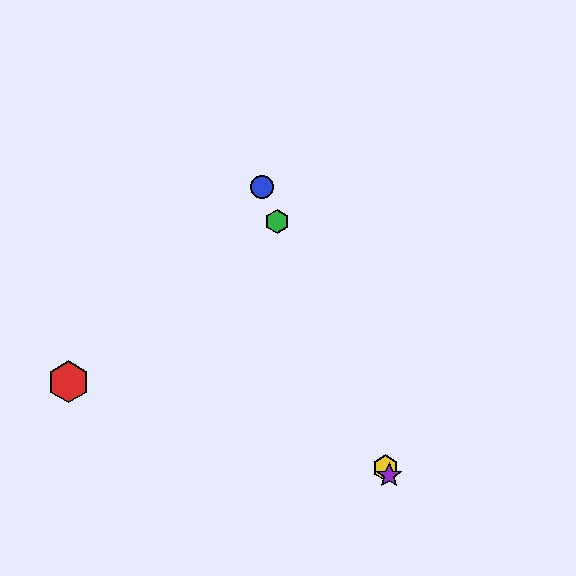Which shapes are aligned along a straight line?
The blue circle, the green hexagon, the yellow hexagon, the purple star are aligned along a straight line.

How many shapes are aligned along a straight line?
4 shapes (the blue circle, the green hexagon, the yellow hexagon, the purple star) are aligned along a straight line.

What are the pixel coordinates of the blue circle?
The blue circle is at (262, 187).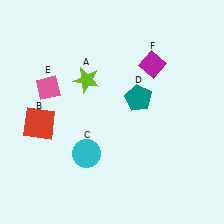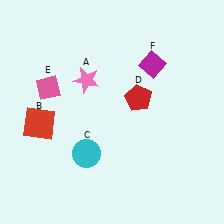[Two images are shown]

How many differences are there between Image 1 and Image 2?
There are 2 differences between the two images.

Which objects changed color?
A changed from lime to pink. D changed from teal to red.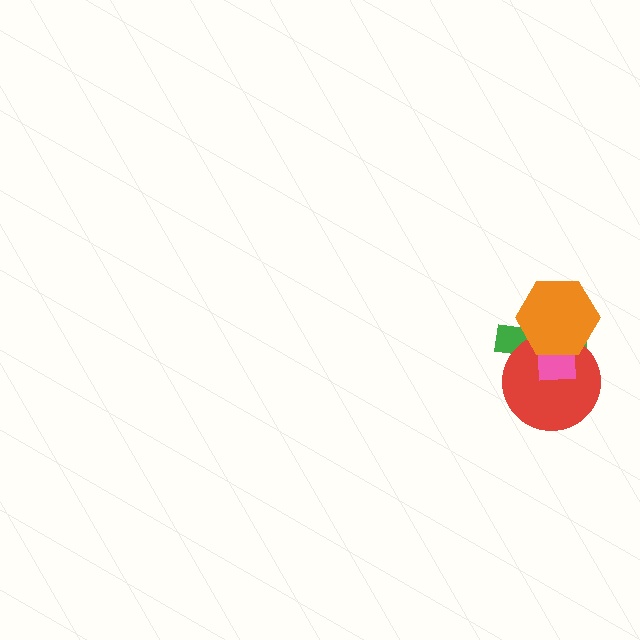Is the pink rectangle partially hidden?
Yes, it is partially covered by another shape.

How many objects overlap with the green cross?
3 objects overlap with the green cross.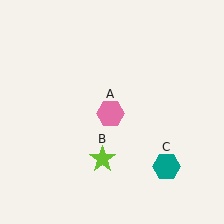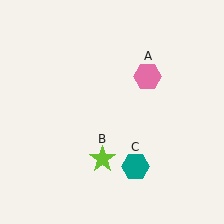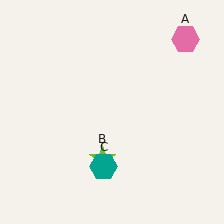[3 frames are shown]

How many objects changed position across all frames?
2 objects changed position: pink hexagon (object A), teal hexagon (object C).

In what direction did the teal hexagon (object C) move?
The teal hexagon (object C) moved left.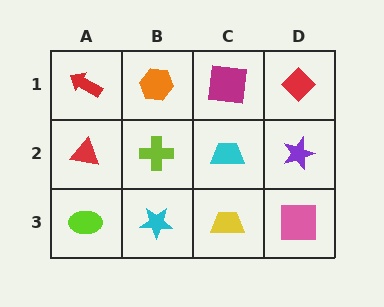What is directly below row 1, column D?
A purple star.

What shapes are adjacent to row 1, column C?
A cyan trapezoid (row 2, column C), an orange hexagon (row 1, column B), a red diamond (row 1, column D).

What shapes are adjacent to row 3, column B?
A lime cross (row 2, column B), a lime ellipse (row 3, column A), a yellow trapezoid (row 3, column C).